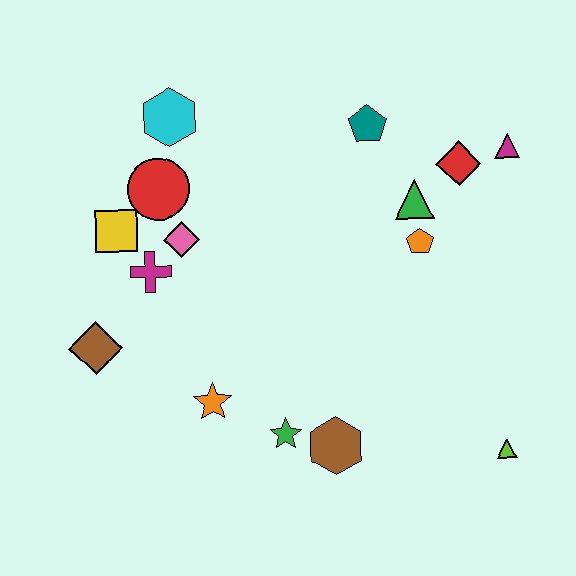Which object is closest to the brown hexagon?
The green star is closest to the brown hexagon.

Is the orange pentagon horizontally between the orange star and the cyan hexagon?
No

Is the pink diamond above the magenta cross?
Yes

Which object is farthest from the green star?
The magenta triangle is farthest from the green star.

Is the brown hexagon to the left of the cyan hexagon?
No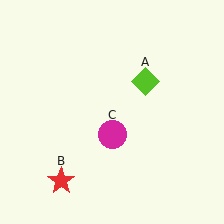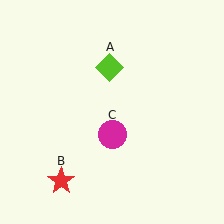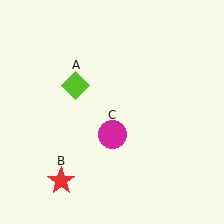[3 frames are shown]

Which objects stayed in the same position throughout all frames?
Red star (object B) and magenta circle (object C) remained stationary.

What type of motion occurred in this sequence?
The lime diamond (object A) rotated counterclockwise around the center of the scene.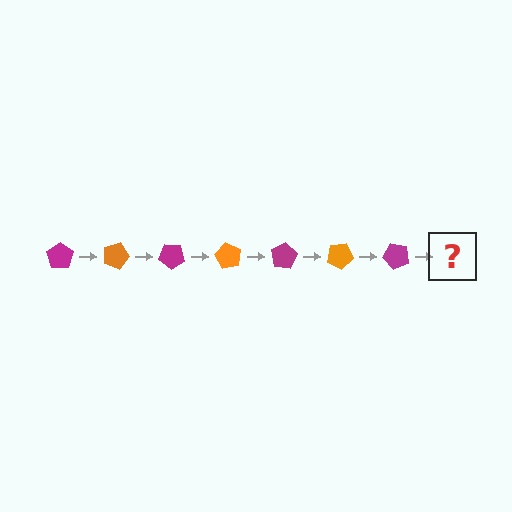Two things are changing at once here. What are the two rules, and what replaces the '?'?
The two rules are that it rotates 20 degrees each step and the color cycles through magenta and orange. The '?' should be an orange pentagon, rotated 140 degrees from the start.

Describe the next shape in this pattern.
It should be an orange pentagon, rotated 140 degrees from the start.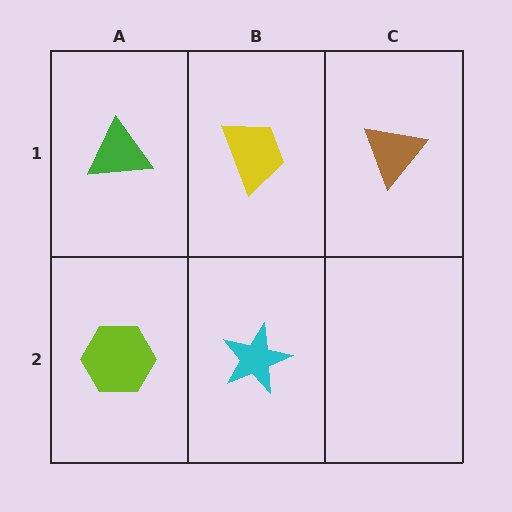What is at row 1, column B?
A yellow trapezoid.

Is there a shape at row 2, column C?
No, that cell is empty.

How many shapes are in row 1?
3 shapes.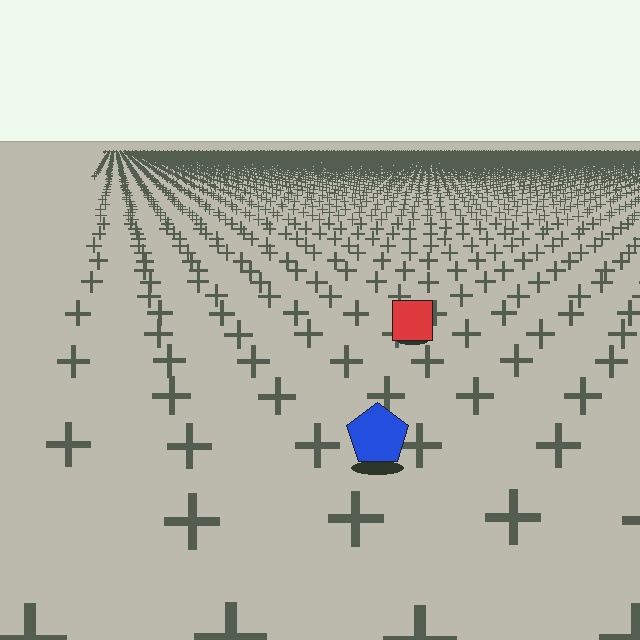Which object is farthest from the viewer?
The red square is farthest from the viewer. It appears smaller and the ground texture around it is denser.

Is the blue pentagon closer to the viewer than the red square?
Yes. The blue pentagon is closer — you can tell from the texture gradient: the ground texture is coarser near it.